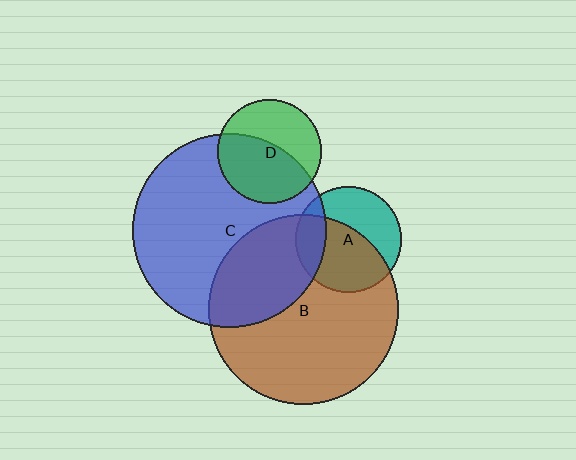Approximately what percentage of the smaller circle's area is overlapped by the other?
Approximately 35%.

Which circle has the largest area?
Circle C (blue).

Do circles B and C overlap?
Yes.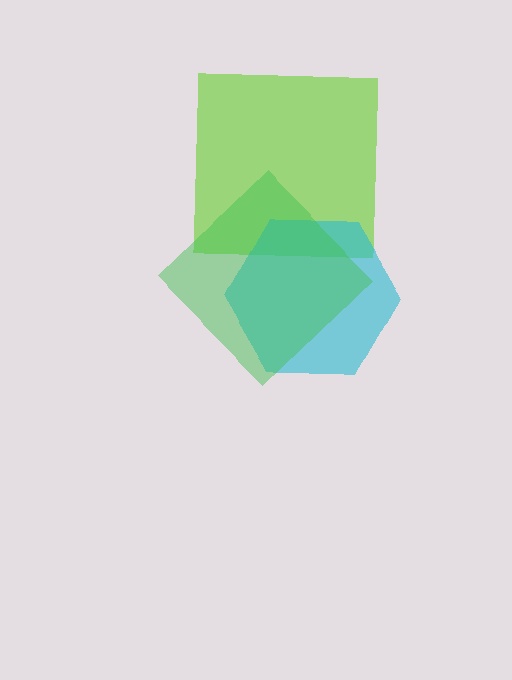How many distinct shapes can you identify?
There are 3 distinct shapes: a lime square, a cyan hexagon, a green diamond.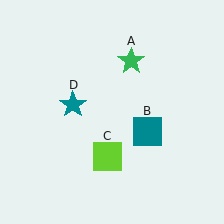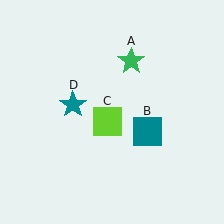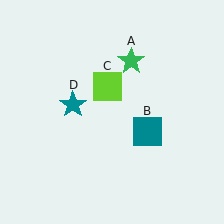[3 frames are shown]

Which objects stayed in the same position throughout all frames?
Green star (object A) and teal square (object B) and teal star (object D) remained stationary.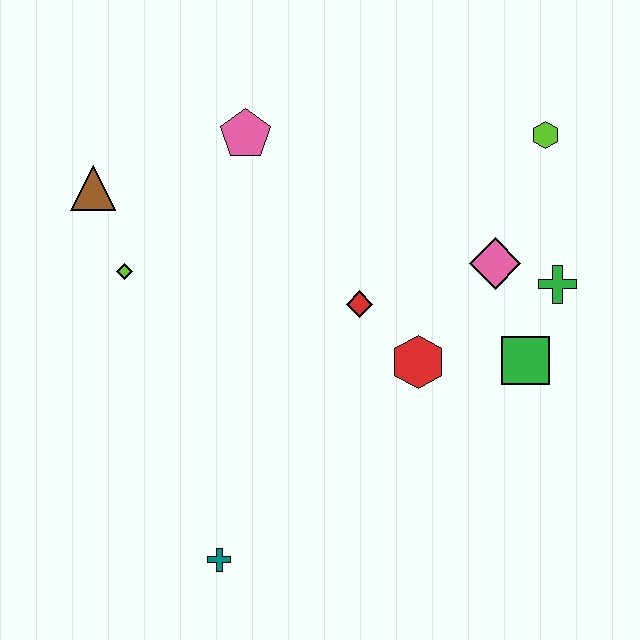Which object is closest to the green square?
The green cross is closest to the green square.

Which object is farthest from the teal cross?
The lime hexagon is farthest from the teal cross.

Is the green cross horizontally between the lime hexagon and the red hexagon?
No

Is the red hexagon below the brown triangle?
Yes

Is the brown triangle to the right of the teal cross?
No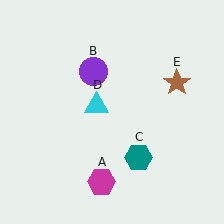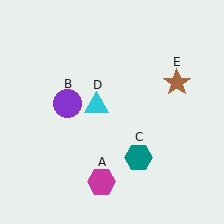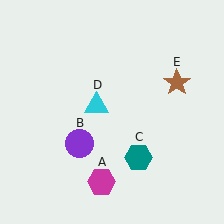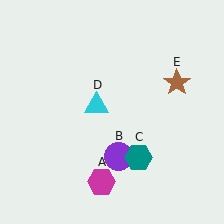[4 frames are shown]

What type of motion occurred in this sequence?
The purple circle (object B) rotated counterclockwise around the center of the scene.